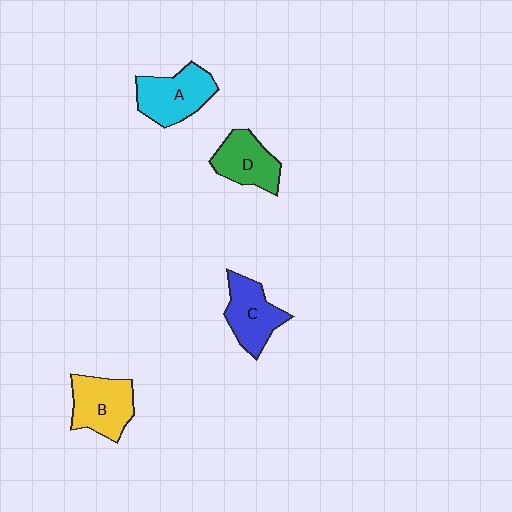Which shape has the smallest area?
Shape D (green).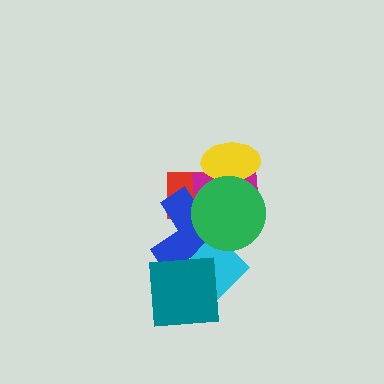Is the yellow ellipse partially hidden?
Yes, it is partially covered by another shape.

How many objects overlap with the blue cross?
5 objects overlap with the blue cross.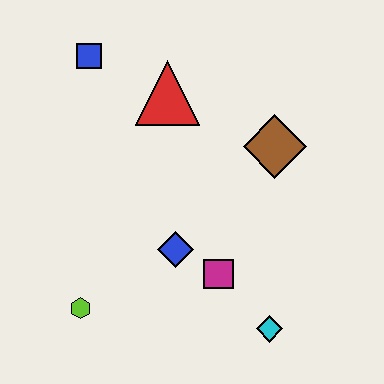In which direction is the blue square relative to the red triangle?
The blue square is to the left of the red triangle.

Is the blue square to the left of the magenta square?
Yes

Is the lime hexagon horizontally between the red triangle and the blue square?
No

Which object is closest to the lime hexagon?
The blue diamond is closest to the lime hexagon.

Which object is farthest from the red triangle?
The cyan diamond is farthest from the red triangle.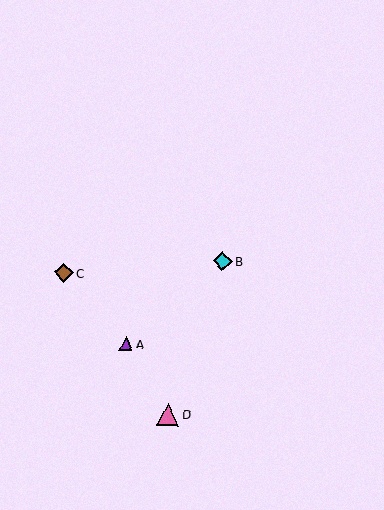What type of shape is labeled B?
Shape B is a cyan diamond.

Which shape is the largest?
The pink triangle (labeled D) is the largest.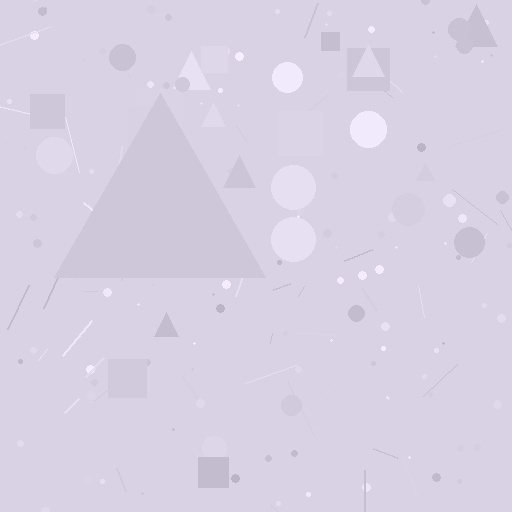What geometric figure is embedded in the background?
A triangle is embedded in the background.